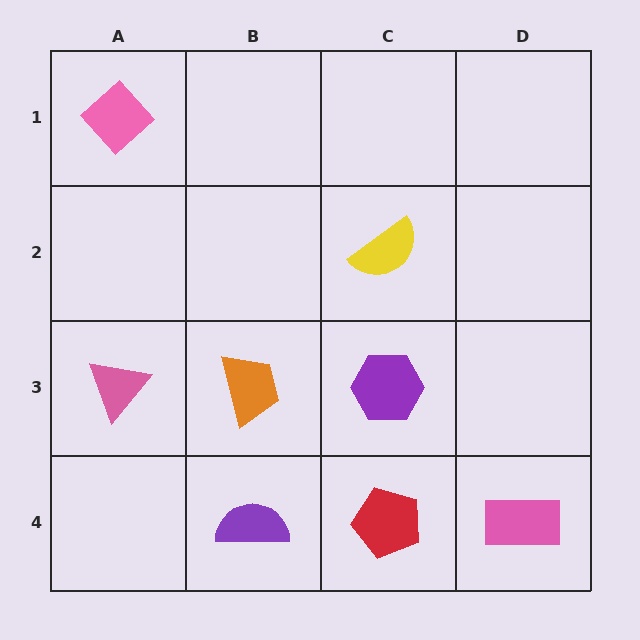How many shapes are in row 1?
1 shape.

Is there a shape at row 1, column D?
No, that cell is empty.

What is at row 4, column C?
A red pentagon.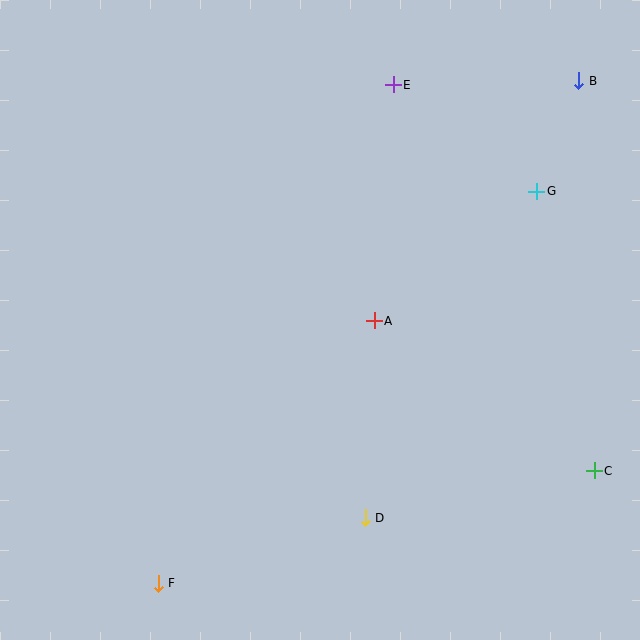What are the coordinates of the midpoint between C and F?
The midpoint between C and F is at (376, 527).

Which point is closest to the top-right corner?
Point B is closest to the top-right corner.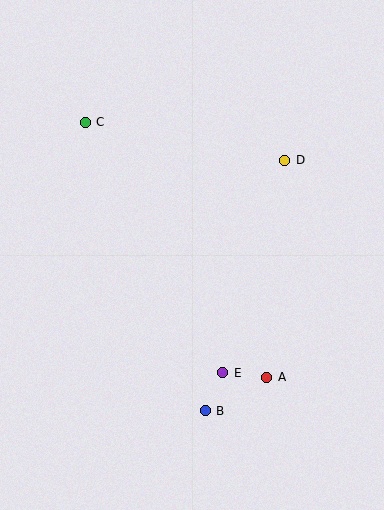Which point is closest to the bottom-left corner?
Point B is closest to the bottom-left corner.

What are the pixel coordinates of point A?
Point A is at (267, 377).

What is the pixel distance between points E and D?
The distance between E and D is 221 pixels.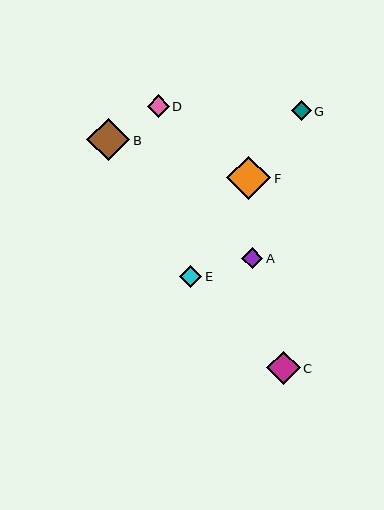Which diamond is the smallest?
Diamond G is the smallest with a size of approximately 20 pixels.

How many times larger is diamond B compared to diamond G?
Diamond B is approximately 2.1 times the size of diamond G.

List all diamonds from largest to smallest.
From largest to smallest: F, B, C, D, E, A, G.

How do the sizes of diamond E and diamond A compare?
Diamond E and diamond A are approximately the same size.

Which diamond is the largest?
Diamond F is the largest with a size of approximately 44 pixels.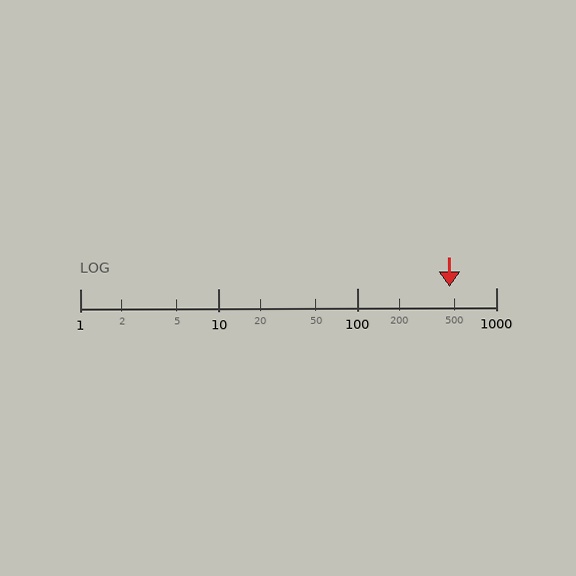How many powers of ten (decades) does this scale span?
The scale spans 3 decades, from 1 to 1000.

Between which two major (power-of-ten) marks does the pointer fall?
The pointer is between 100 and 1000.